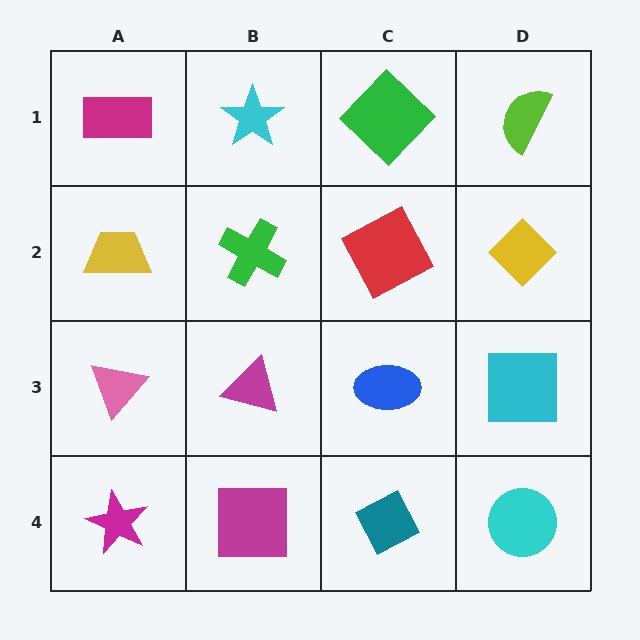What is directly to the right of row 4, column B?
A teal diamond.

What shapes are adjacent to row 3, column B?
A green cross (row 2, column B), a magenta square (row 4, column B), a pink triangle (row 3, column A), a blue ellipse (row 3, column C).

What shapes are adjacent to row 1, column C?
A red square (row 2, column C), a cyan star (row 1, column B), a lime semicircle (row 1, column D).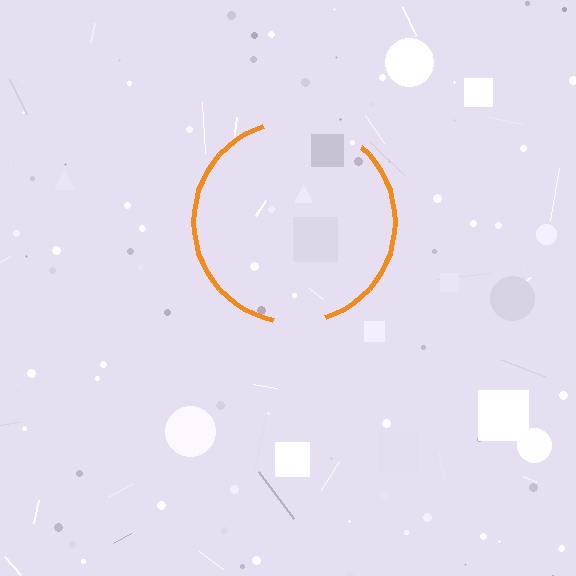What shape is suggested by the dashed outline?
The dashed outline suggests a circle.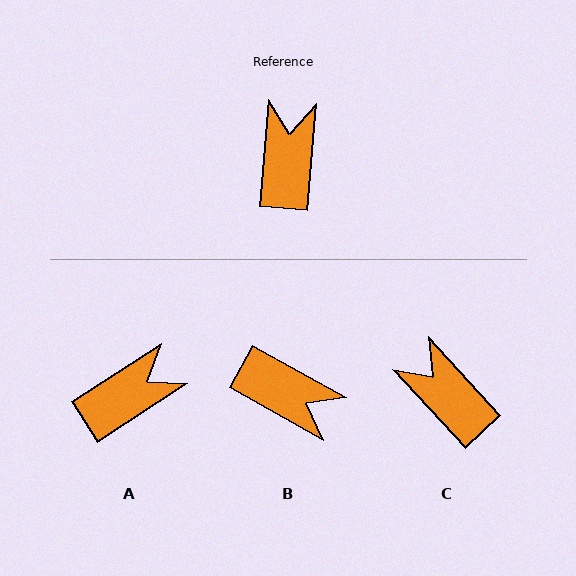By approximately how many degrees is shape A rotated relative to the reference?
Approximately 52 degrees clockwise.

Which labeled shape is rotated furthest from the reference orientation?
B, about 115 degrees away.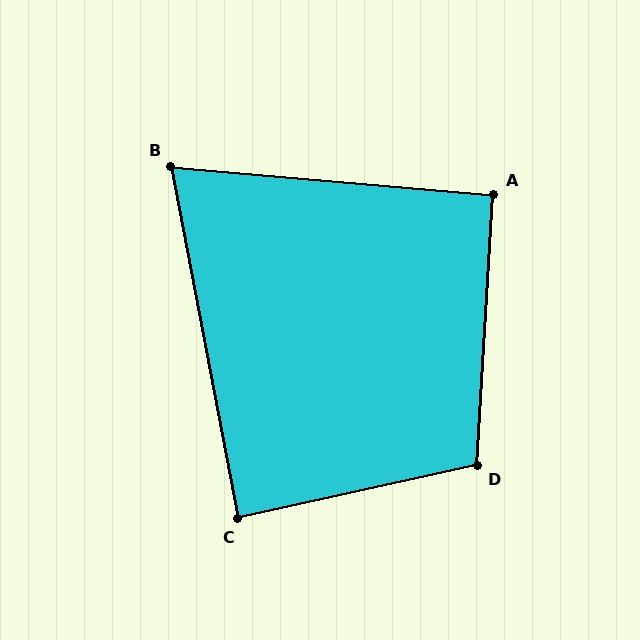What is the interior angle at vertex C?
Approximately 89 degrees (approximately right).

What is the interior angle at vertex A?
Approximately 91 degrees (approximately right).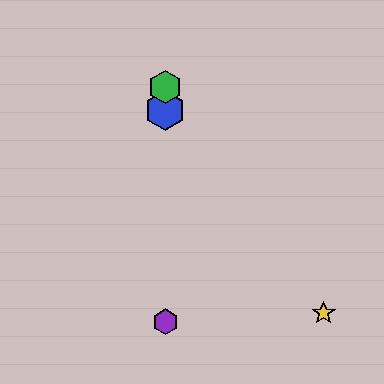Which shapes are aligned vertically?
The red hexagon, the blue hexagon, the green hexagon, the purple hexagon are aligned vertically.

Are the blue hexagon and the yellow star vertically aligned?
No, the blue hexagon is at x≈165 and the yellow star is at x≈324.